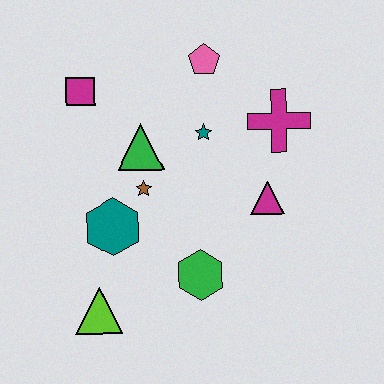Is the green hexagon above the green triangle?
No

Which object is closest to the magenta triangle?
The magenta cross is closest to the magenta triangle.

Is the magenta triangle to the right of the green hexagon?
Yes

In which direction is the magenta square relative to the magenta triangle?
The magenta square is to the left of the magenta triangle.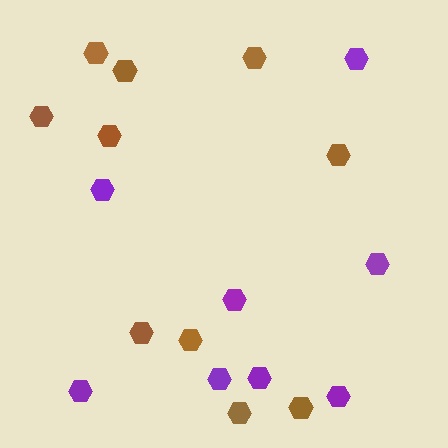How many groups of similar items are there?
There are 2 groups: one group of brown hexagons (10) and one group of purple hexagons (8).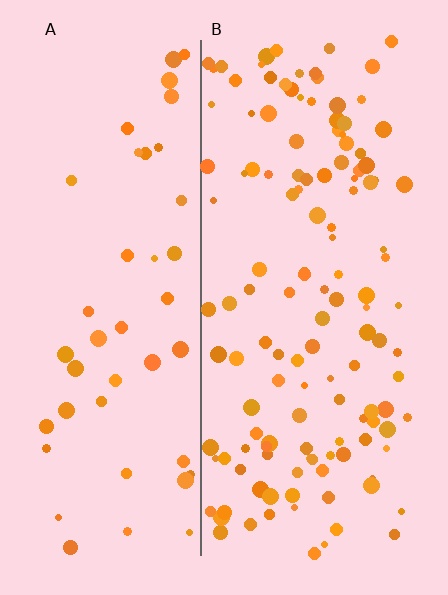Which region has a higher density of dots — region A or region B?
B (the right).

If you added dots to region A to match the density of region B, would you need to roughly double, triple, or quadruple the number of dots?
Approximately triple.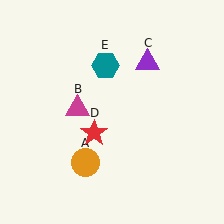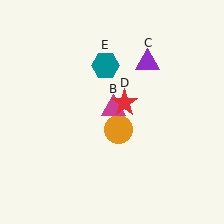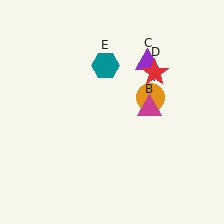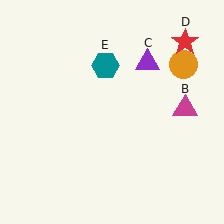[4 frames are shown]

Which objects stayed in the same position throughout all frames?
Purple triangle (object C) and teal hexagon (object E) remained stationary.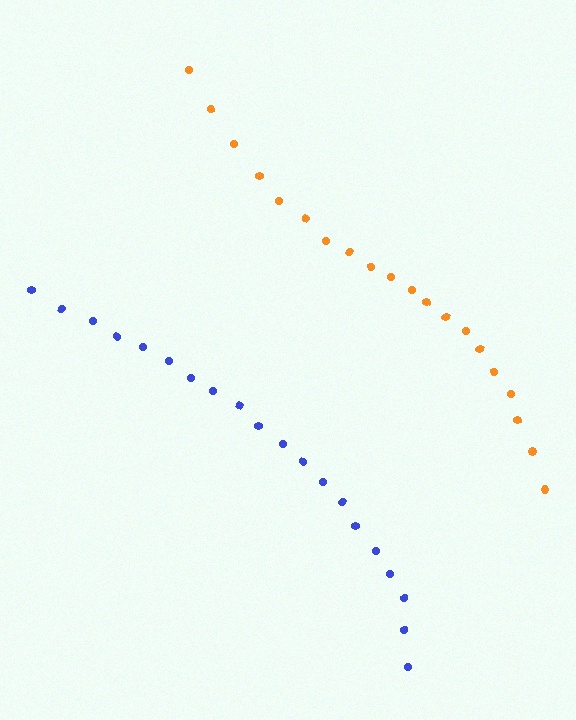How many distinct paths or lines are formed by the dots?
There are 2 distinct paths.